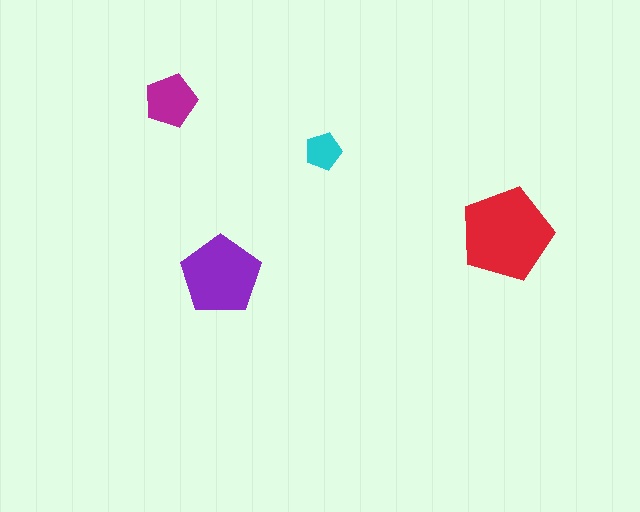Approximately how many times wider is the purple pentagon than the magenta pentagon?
About 1.5 times wider.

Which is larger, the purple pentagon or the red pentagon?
The red one.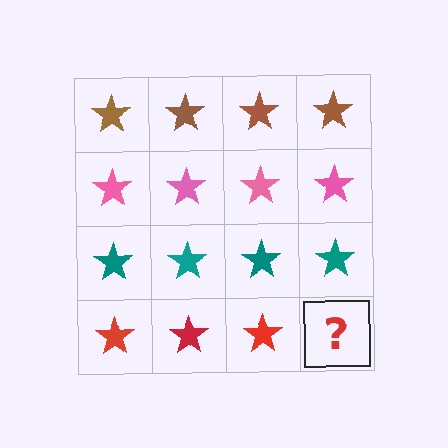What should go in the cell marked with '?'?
The missing cell should contain a red star.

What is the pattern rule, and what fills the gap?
The rule is that each row has a consistent color. The gap should be filled with a red star.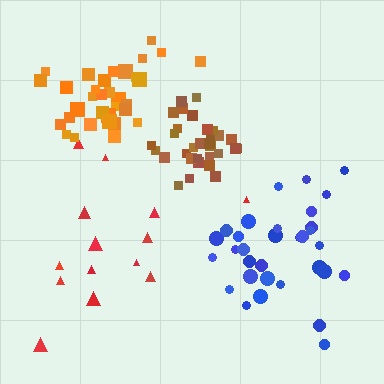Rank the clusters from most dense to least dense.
brown, orange, blue, red.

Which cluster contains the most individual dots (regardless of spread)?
Orange (33).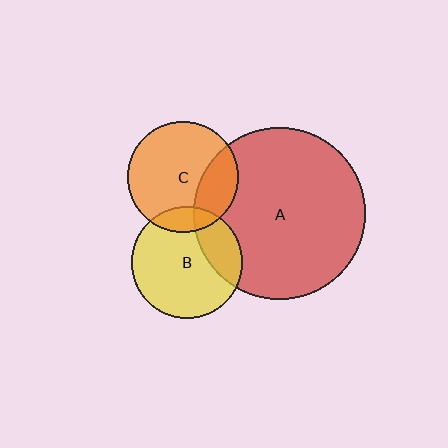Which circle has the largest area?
Circle A (red).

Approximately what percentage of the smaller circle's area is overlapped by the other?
Approximately 25%.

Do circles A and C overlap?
Yes.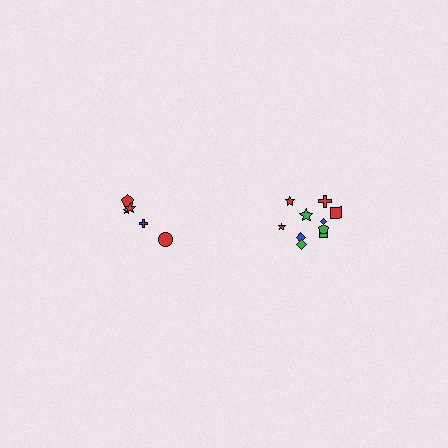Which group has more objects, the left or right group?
The right group.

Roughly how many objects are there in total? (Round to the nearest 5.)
Roughly 15 objects in total.